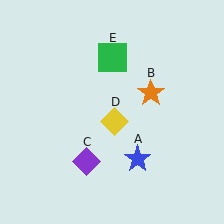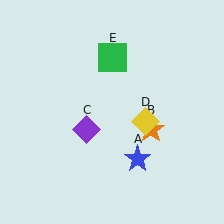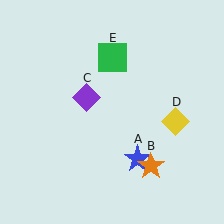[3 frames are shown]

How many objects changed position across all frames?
3 objects changed position: orange star (object B), purple diamond (object C), yellow diamond (object D).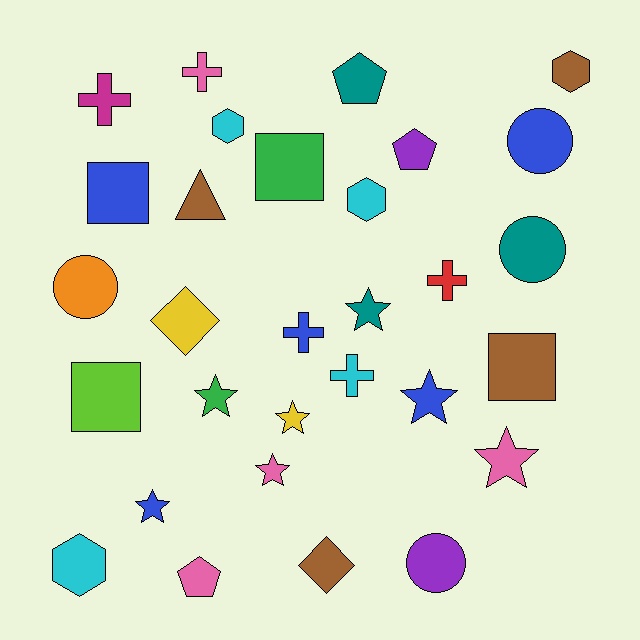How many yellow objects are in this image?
There are 2 yellow objects.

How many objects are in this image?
There are 30 objects.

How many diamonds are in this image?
There are 2 diamonds.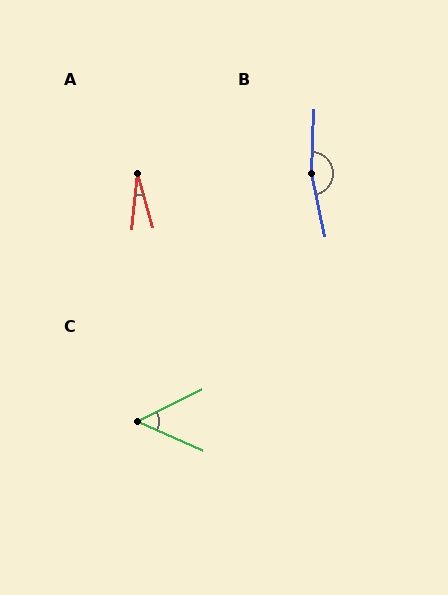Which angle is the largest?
B, at approximately 166 degrees.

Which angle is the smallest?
A, at approximately 21 degrees.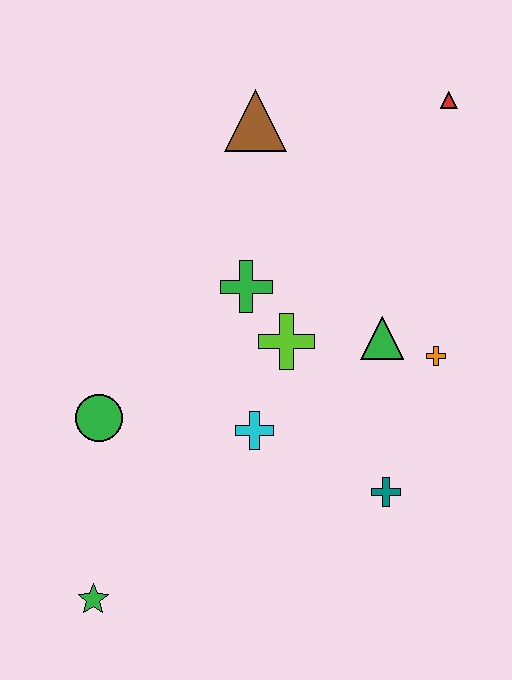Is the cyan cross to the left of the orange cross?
Yes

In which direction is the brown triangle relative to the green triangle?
The brown triangle is above the green triangle.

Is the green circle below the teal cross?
No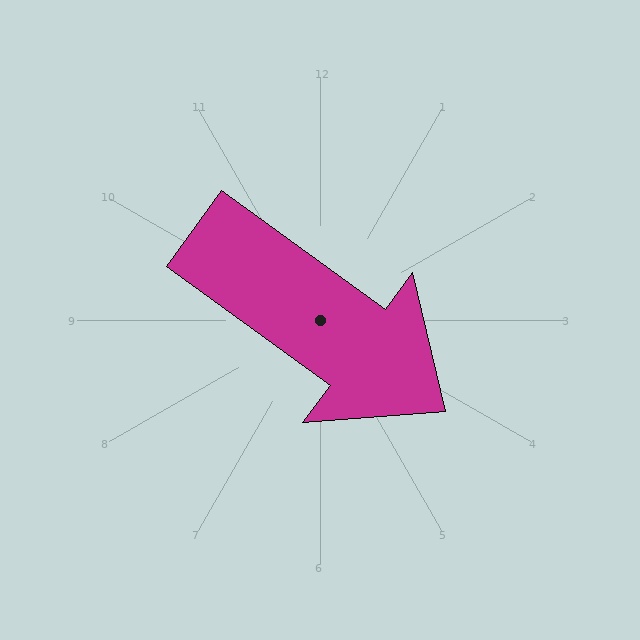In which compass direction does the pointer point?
Southeast.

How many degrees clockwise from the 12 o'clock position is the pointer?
Approximately 126 degrees.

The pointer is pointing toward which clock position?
Roughly 4 o'clock.